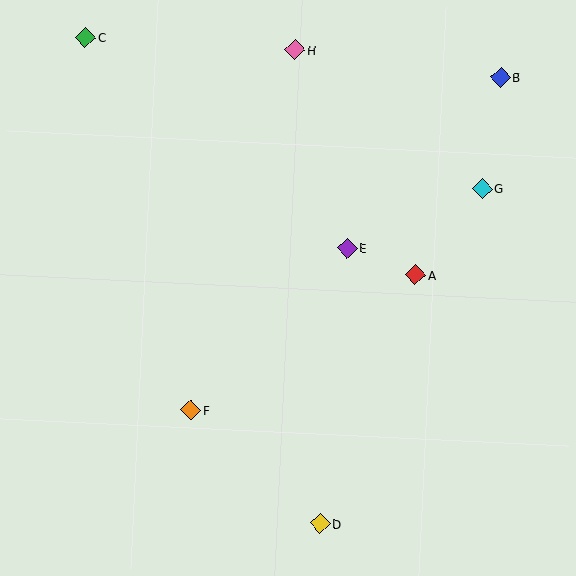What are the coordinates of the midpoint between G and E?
The midpoint between G and E is at (415, 218).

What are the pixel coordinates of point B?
Point B is at (501, 77).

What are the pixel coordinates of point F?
Point F is at (191, 410).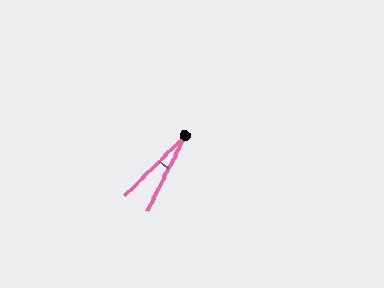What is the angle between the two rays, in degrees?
Approximately 18 degrees.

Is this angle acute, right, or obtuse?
It is acute.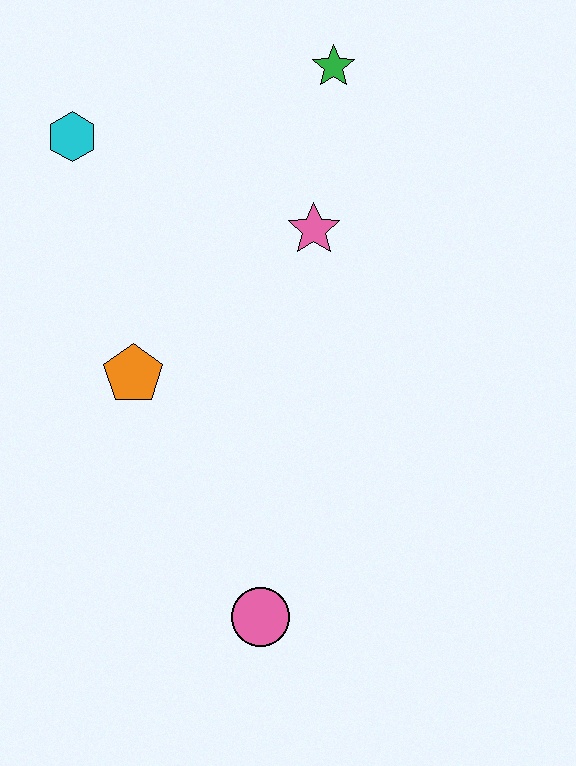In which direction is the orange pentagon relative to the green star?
The orange pentagon is below the green star.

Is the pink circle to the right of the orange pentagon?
Yes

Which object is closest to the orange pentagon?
The pink star is closest to the orange pentagon.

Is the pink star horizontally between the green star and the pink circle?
Yes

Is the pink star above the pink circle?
Yes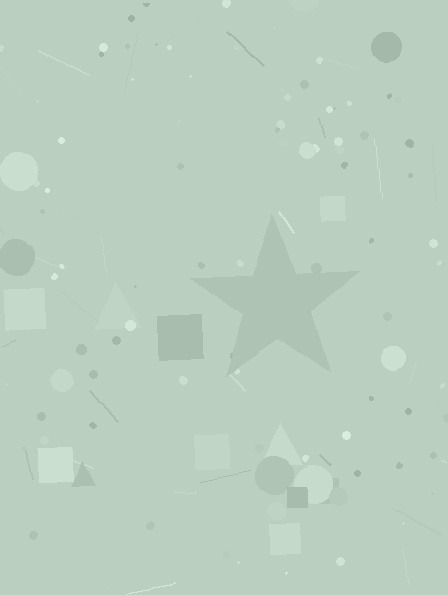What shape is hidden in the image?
A star is hidden in the image.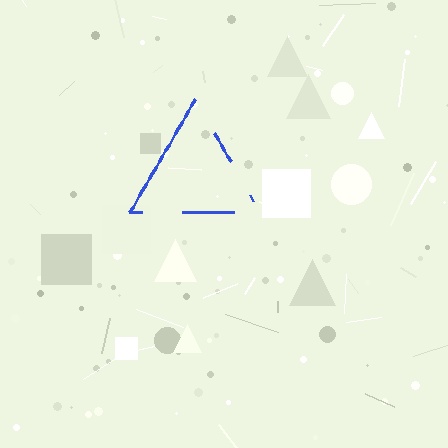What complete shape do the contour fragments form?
The contour fragments form a triangle.